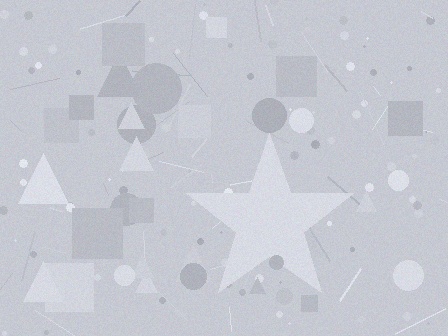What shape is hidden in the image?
A star is hidden in the image.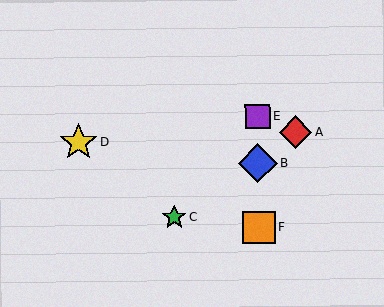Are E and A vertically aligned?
No, E is at x≈258 and A is at x≈295.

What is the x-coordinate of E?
Object E is at x≈258.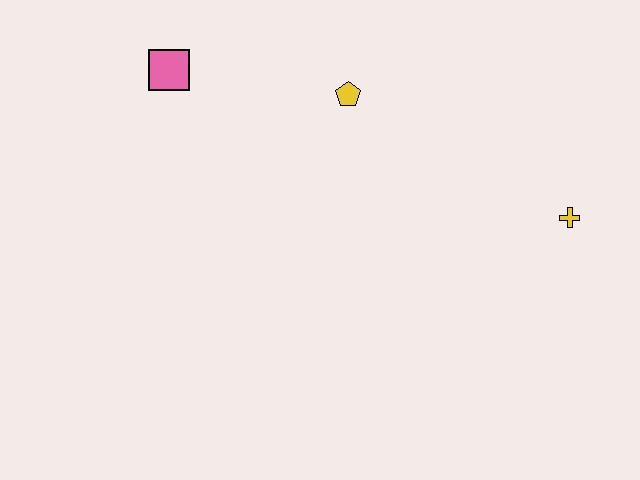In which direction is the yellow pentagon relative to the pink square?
The yellow pentagon is to the right of the pink square.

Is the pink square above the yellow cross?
Yes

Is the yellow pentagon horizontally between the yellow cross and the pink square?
Yes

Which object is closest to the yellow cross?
The yellow pentagon is closest to the yellow cross.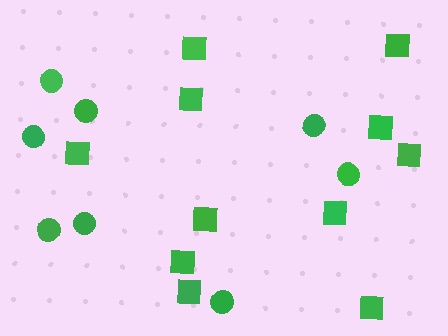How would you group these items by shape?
There are 2 groups: one group of circles (8) and one group of squares (11).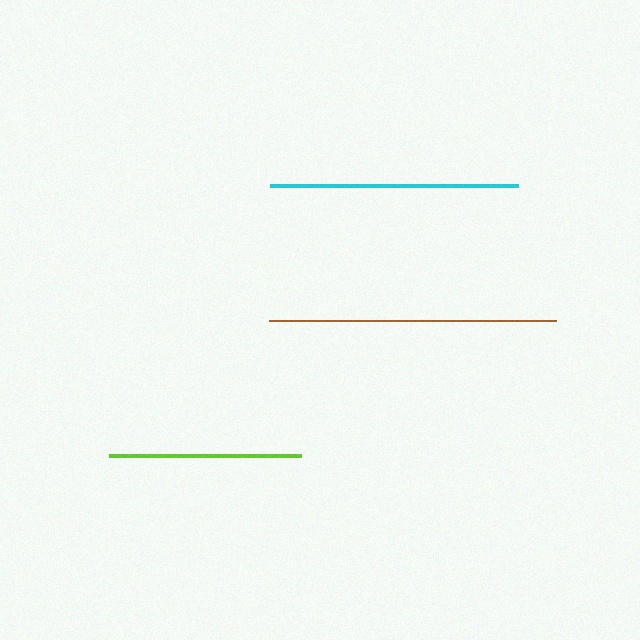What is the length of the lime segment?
The lime segment is approximately 192 pixels long.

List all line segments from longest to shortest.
From longest to shortest: brown, cyan, lime.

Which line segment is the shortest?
The lime line is the shortest at approximately 192 pixels.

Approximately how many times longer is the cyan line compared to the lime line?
The cyan line is approximately 1.3 times the length of the lime line.